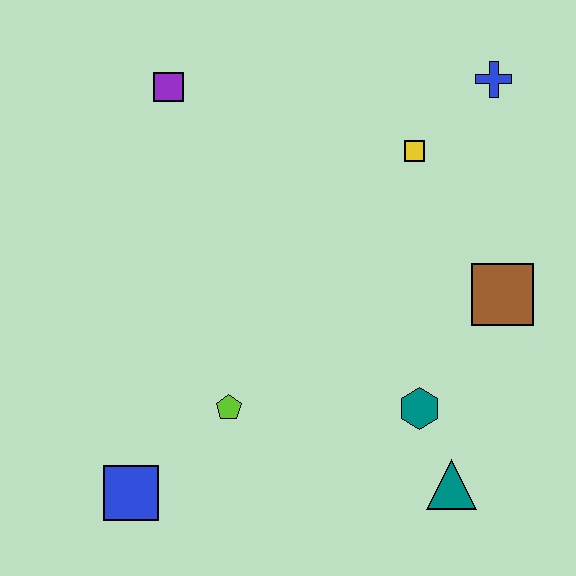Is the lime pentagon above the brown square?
No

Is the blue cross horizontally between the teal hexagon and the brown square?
Yes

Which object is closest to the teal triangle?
The teal hexagon is closest to the teal triangle.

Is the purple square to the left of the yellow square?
Yes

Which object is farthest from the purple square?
The teal triangle is farthest from the purple square.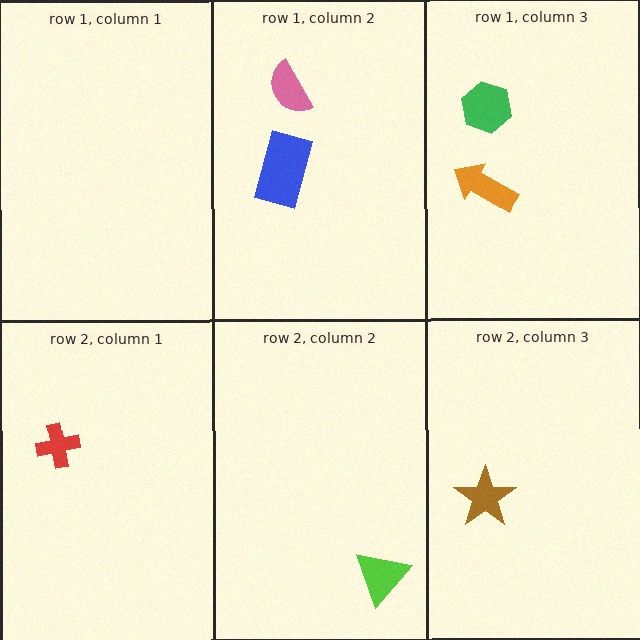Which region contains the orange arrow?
The row 1, column 3 region.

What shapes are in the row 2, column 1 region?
The red cross.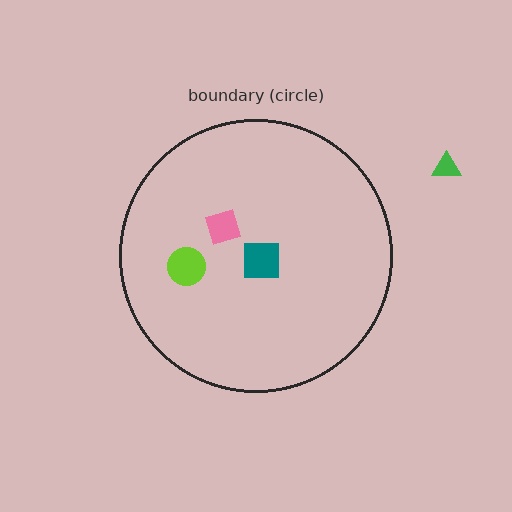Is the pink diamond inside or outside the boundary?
Inside.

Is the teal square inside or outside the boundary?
Inside.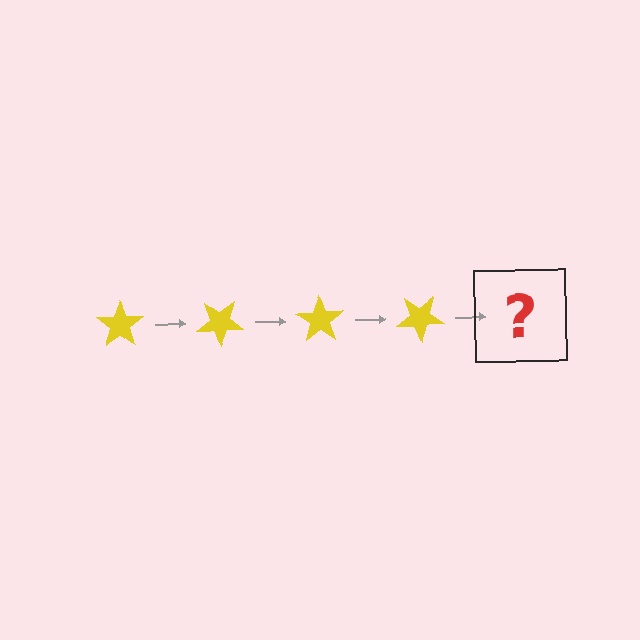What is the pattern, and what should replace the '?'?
The pattern is that the star rotates 35 degrees each step. The '?' should be a yellow star rotated 140 degrees.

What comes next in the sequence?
The next element should be a yellow star rotated 140 degrees.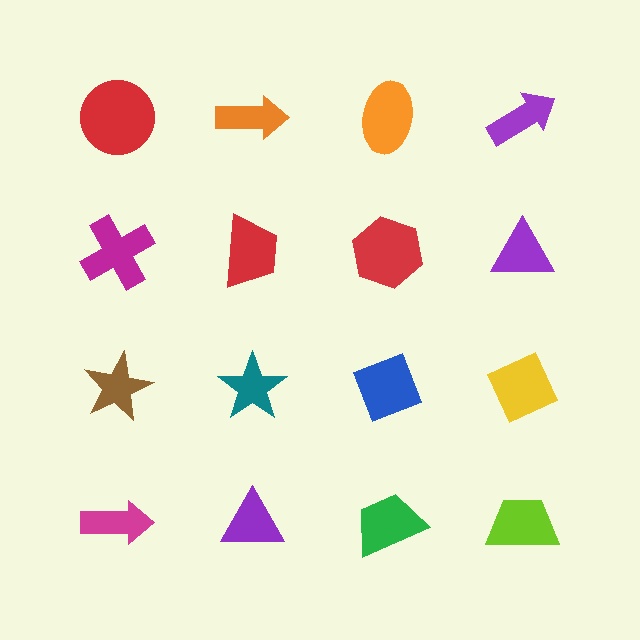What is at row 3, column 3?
A blue diamond.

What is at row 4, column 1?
A magenta arrow.